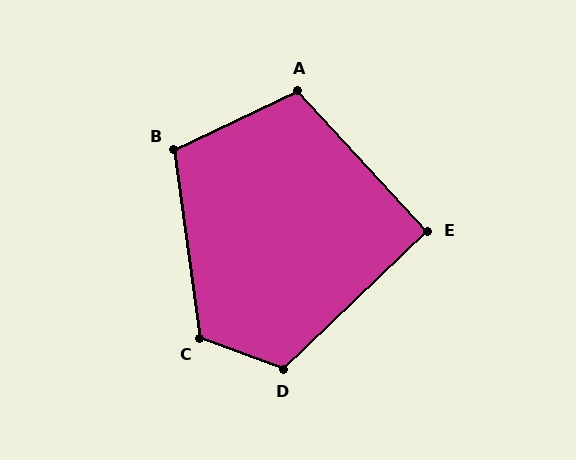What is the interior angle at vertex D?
Approximately 116 degrees (obtuse).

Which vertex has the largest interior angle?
C, at approximately 118 degrees.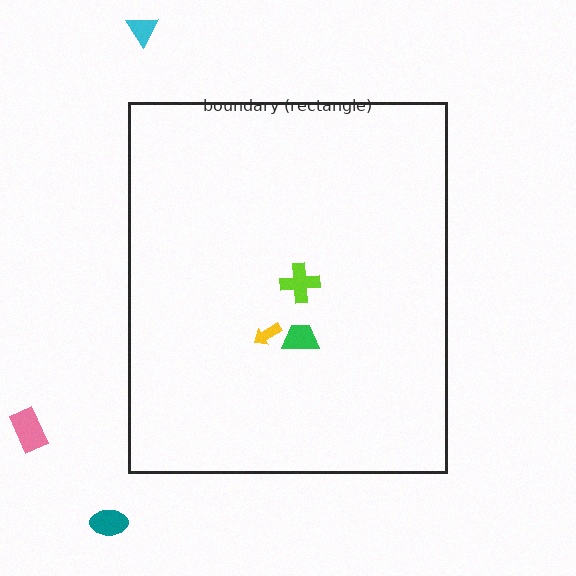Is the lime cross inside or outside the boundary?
Inside.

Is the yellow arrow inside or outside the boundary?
Inside.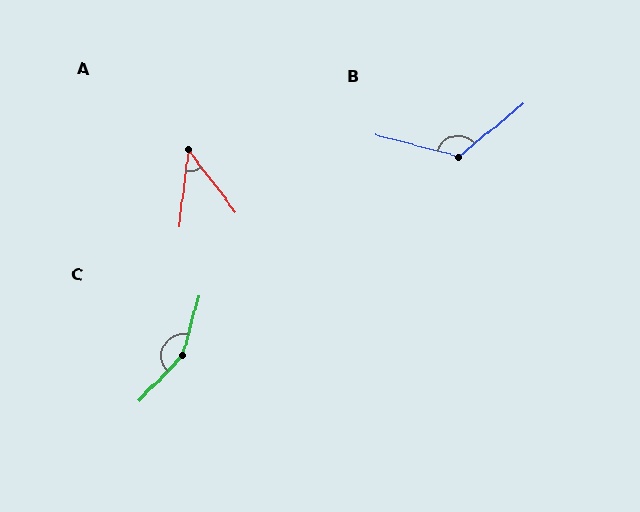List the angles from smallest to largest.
A (45°), B (126°), C (151°).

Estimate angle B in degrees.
Approximately 126 degrees.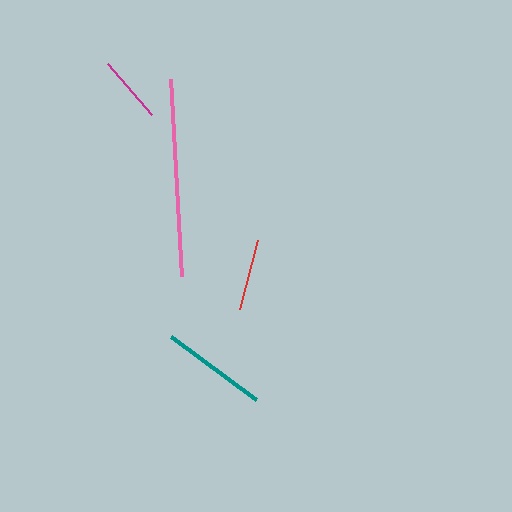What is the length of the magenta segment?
The magenta segment is approximately 67 pixels long.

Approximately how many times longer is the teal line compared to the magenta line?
The teal line is approximately 1.6 times the length of the magenta line.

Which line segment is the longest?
The pink line is the longest at approximately 197 pixels.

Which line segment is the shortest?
The magenta line is the shortest at approximately 67 pixels.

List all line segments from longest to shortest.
From longest to shortest: pink, teal, red, magenta.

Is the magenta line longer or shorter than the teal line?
The teal line is longer than the magenta line.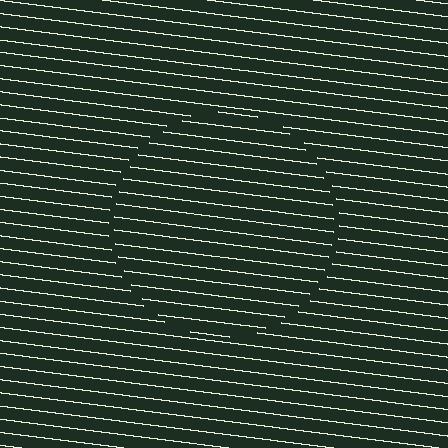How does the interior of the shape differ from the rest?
The interior of the shape contains the same grating, shifted by half a period — the contour is defined by the phase discontinuity where line-ends from the inner and outer gratings abut.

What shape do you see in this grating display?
An illusory circle. The interior of the shape contains the same grating, shifted by half a period — the contour is defined by the phase discontinuity where line-ends from the inner and outer gratings abut.